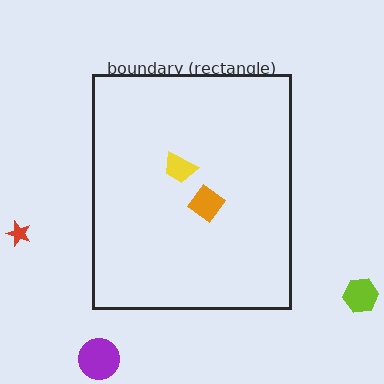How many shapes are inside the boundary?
2 inside, 3 outside.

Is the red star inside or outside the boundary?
Outside.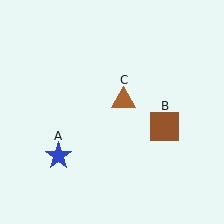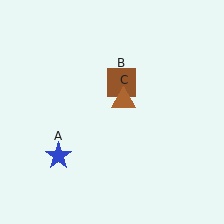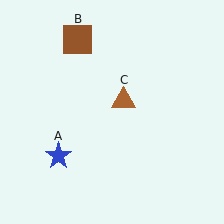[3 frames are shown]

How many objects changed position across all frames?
1 object changed position: brown square (object B).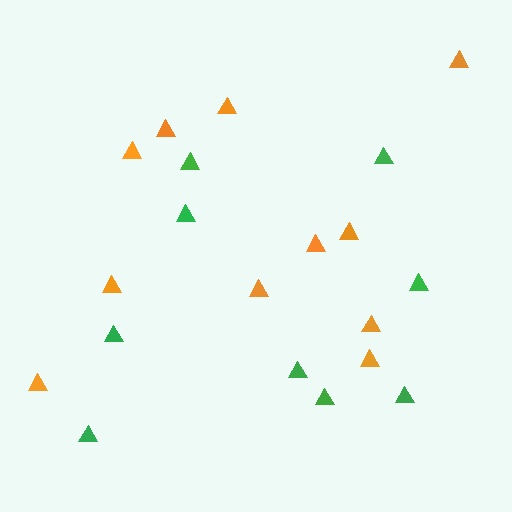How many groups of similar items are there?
There are 2 groups: one group of orange triangles (11) and one group of green triangles (9).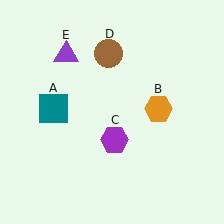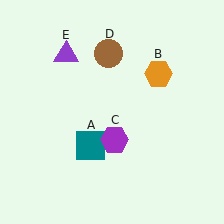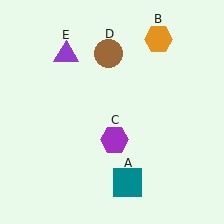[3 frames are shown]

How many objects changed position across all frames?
2 objects changed position: teal square (object A), orange hexagon (object B).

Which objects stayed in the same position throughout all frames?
Purple hexagon (object C) and brown circle (object D) and purple triangle (object E) remained stationary.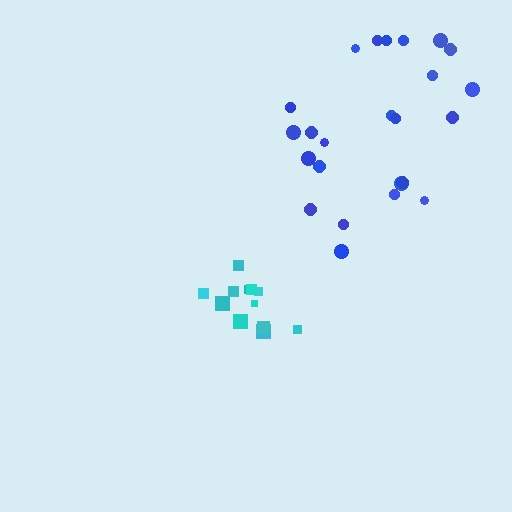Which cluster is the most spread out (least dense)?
Blue.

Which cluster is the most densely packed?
Cyan.